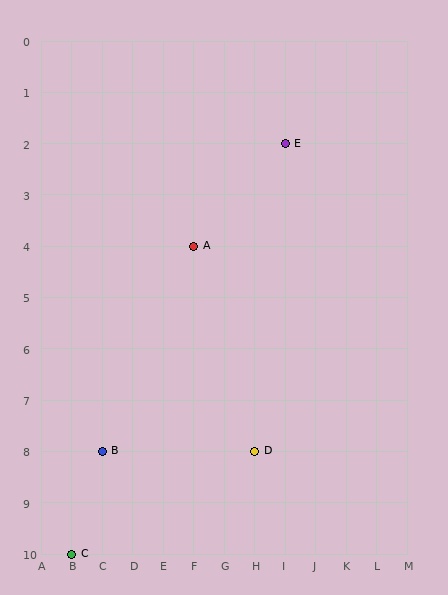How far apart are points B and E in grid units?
Points B and E are 6 columns and 6 rows apart (about 8.5 grid units diagonally).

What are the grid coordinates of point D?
Point D is at grid coordinates (H, 8).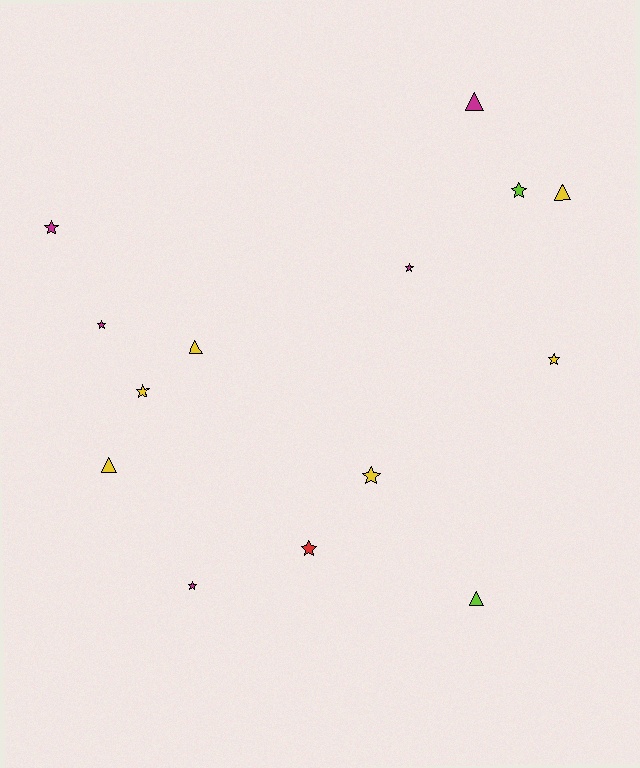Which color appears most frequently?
Yellow, with 6 objects.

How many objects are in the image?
There are 14 objects.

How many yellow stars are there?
There are 3 yellow stars.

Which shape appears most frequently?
Star, with 9 objects.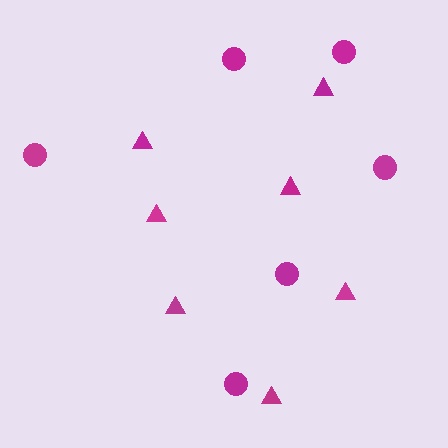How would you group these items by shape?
There are 2 groups: one group of circles (6) and one group of triangles (7).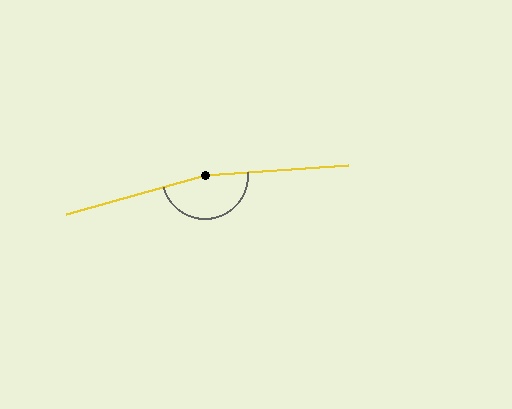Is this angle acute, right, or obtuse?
It is obtuse.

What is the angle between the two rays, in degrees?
Approximately 169 degrees.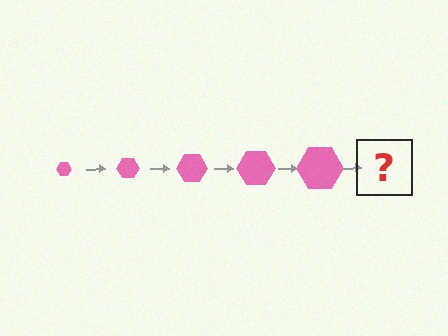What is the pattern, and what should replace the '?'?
The pattern is that the hexagon gets progressively larger each step. The '?' should be a pink hexagon, larger than the previous one.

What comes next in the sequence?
The next element should be a pink hexagon, larger than the previous one.